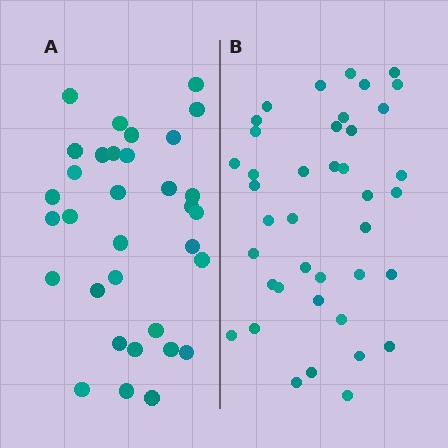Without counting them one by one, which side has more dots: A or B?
Region B (the right region) has more dots.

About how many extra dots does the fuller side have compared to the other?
Region B has roughly 8 or so more dots than region A.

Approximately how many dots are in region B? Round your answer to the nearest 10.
About 40 dots.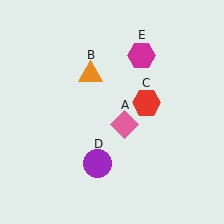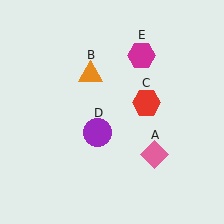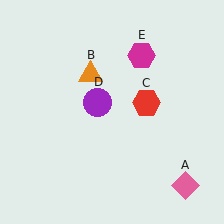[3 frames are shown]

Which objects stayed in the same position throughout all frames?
Orange triangle (object B) and red hexagon (object C) and magenta hexagon (object E) remained stationary.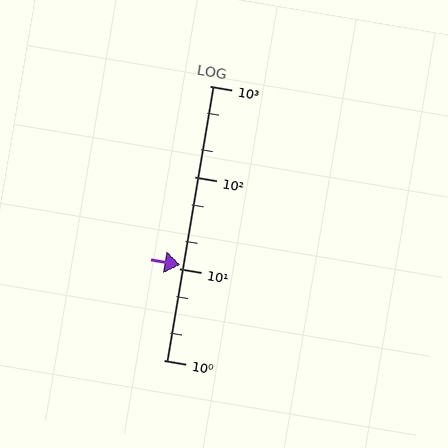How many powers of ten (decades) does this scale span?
The scale spans 3 decades, from 1 to 1000.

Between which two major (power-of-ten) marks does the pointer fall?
The pointer is between 10 and 100.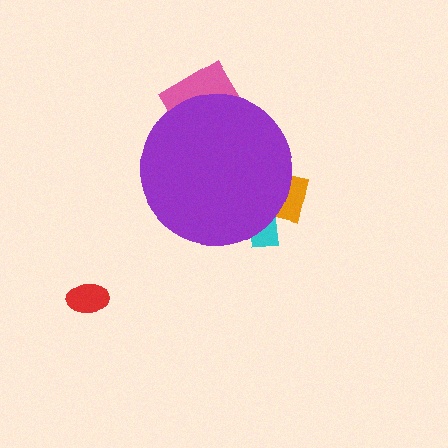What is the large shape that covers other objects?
A purple circle.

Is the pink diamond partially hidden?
Yes, the pink diamond is partially hidden behind the purple circle.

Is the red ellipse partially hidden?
No, the red ellipse is fully visible.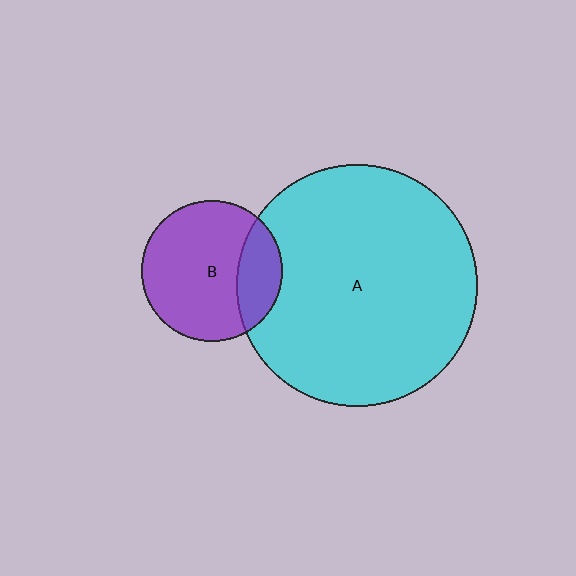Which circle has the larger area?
Circle A (cyan).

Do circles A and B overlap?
Yes.